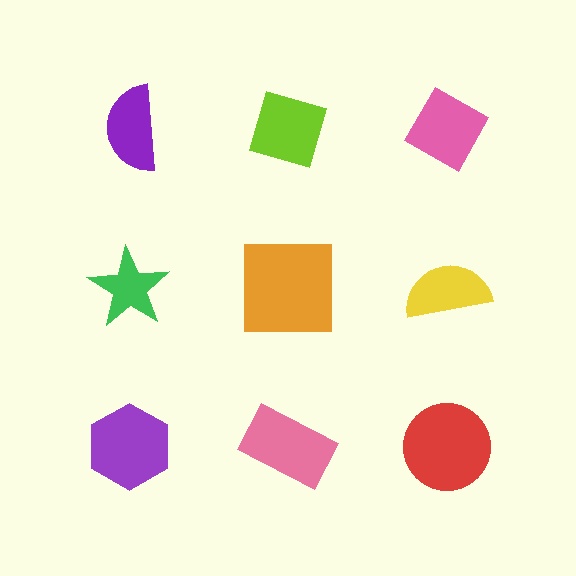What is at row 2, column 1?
A green star.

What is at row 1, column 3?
A pink diamond.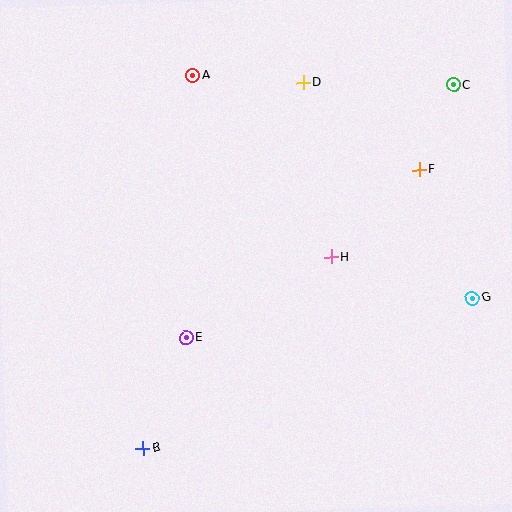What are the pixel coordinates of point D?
Point D is at (303, 82).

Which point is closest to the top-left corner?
Point A is closest to the top-left corner.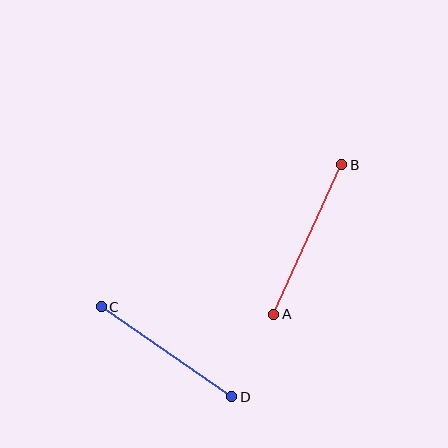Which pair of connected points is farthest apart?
Points A and B are farthest apart.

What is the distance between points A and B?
The distance is approximately 164 pixels.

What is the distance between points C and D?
The distance is approximately 158 pixels.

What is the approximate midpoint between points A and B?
The midpoint is at approximately (308, 240) pixels.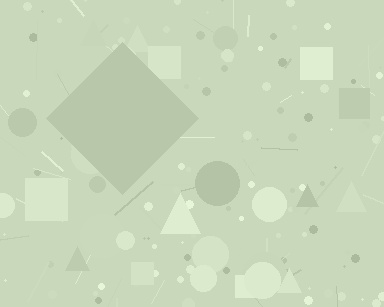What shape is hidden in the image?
A diamond is hidden in the image.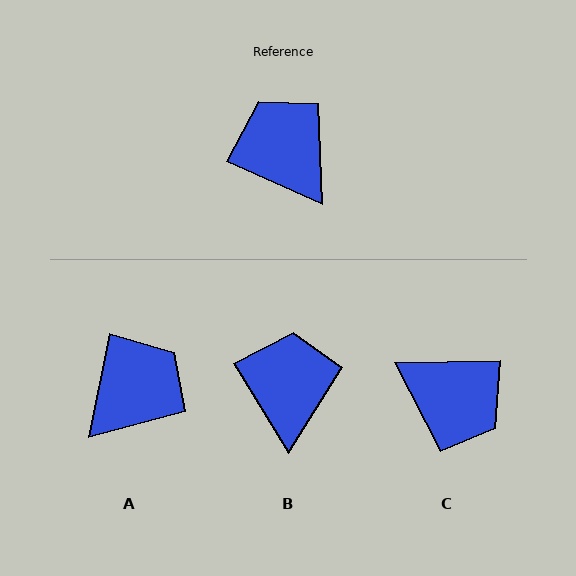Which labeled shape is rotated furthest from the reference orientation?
C, about 155 degrees away.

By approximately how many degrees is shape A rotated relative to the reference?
Approximately 78 degrees clockwise.